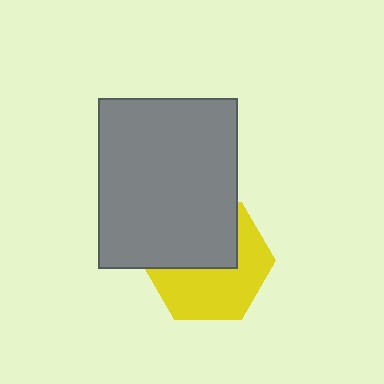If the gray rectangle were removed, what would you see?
You would see the complete yellow hexagon.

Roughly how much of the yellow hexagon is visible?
About half of it is visible (roughly 53%).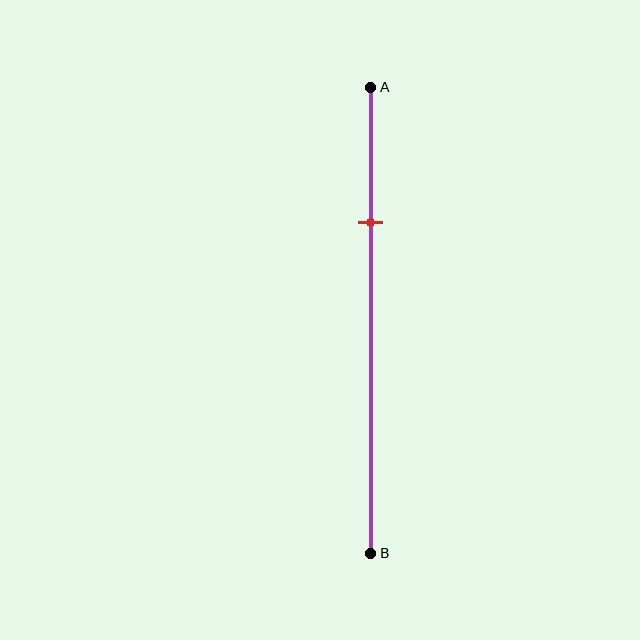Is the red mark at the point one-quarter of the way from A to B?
No, the mark is at about 30% from A, not at the 25% one-quarter point.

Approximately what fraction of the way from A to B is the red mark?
The red mark is approximately 30% of the way from A to B.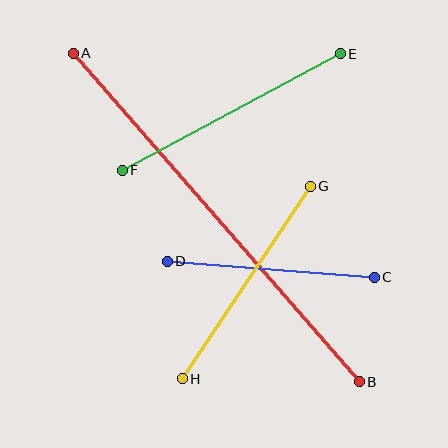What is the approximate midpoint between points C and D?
The midpoint is at approximately (271, 269) pixels.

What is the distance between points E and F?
The distance is approximately 247 pixels.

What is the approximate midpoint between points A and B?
The midpoint is at approximately (216, 217) pixels.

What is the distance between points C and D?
The distance is approximately 207 pixels.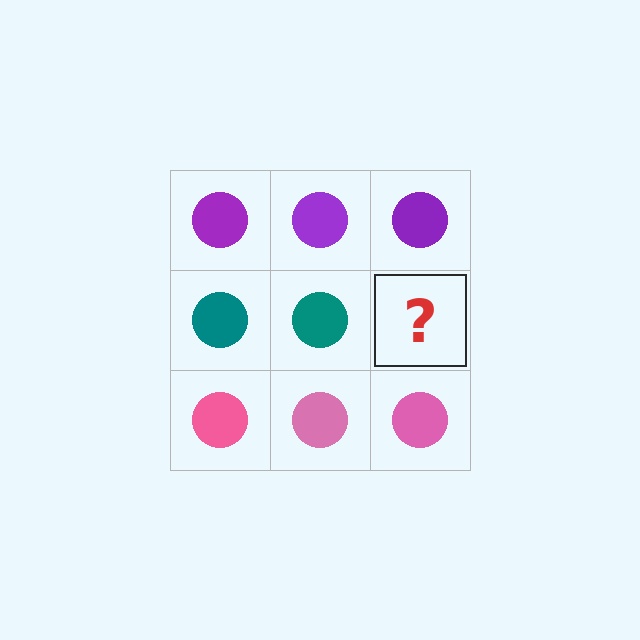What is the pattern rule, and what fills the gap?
The rule is that each row has a consistent color. The gap should be filled with a teal circle.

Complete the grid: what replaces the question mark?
The question mark should be replaced with a teal circle.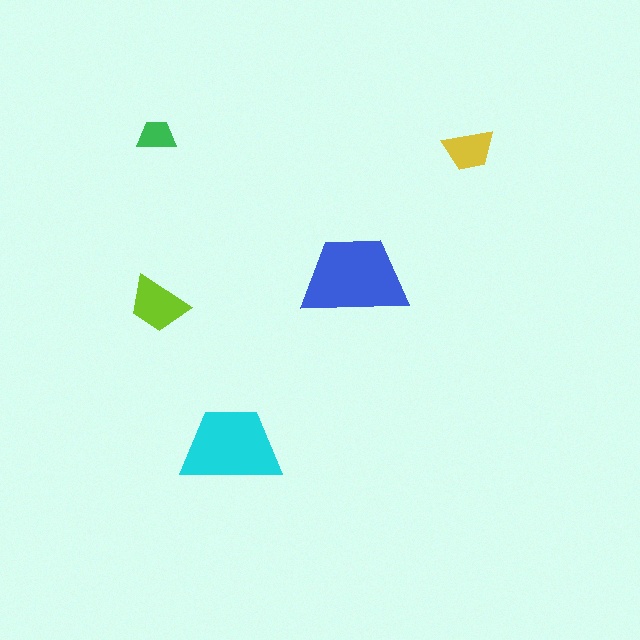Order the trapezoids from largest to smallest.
the blue one, the cyan one, the lime one, the yellow one, the green one.